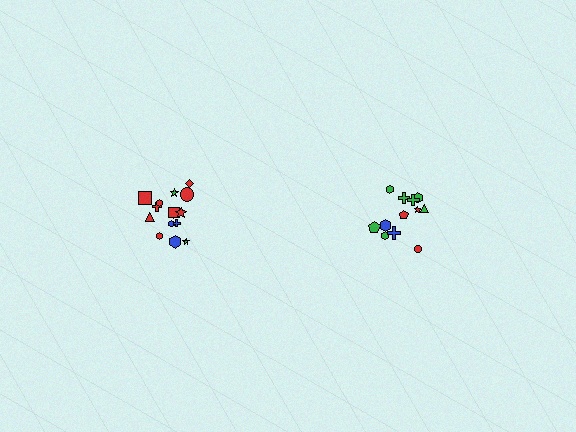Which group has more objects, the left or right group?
The left group.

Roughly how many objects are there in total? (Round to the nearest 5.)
Roughly 25 objects in total.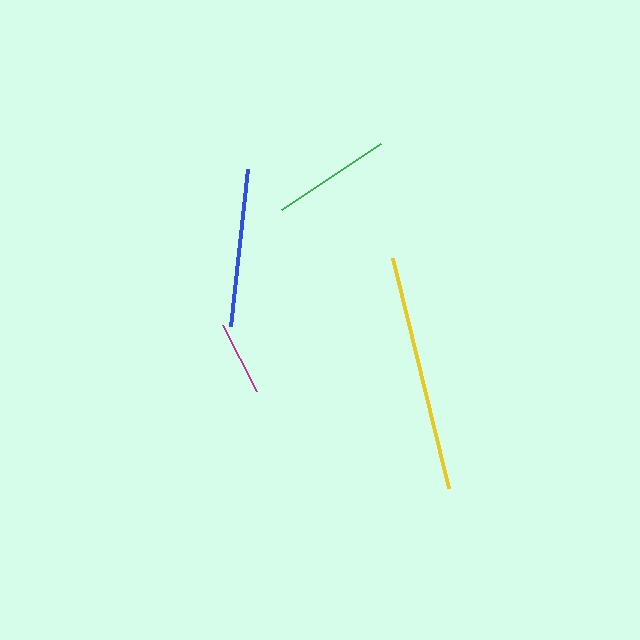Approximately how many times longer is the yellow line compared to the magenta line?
The yellow line is approximately 3.2 times the length of the magenta line.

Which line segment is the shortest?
The magenta line is the shortest at approximately 75 pixels.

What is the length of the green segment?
The green segment is approximately 119 pixels long.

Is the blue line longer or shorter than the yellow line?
The yellow line is longer than the blue line.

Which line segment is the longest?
The yellow line is the longest at approximately 237 pixels.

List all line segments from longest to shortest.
From longest to shortest: yellow, blue, green, magenta.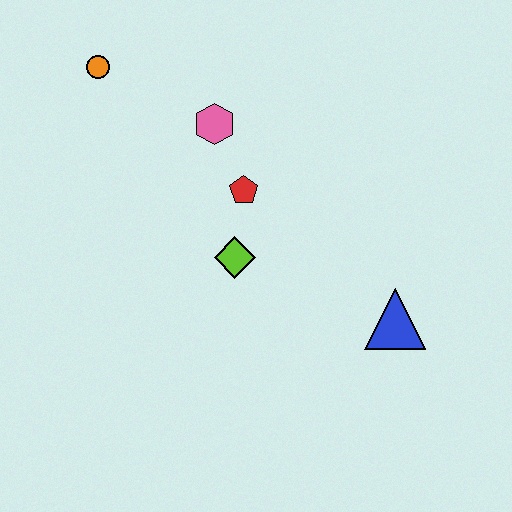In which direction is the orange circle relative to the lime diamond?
The orange circle is above the lime diamond.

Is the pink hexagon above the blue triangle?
Yes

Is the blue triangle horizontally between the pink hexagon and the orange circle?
No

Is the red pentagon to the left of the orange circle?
No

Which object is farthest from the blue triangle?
The orange circle is farthest from the blue triangle.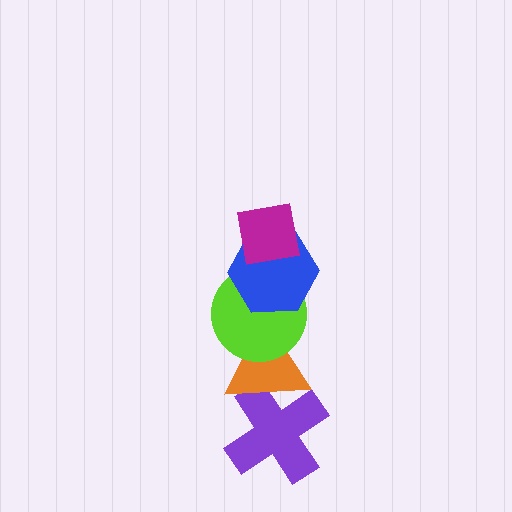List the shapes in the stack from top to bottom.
From top to bottom: the magenta square, the blue hexagon, the lime circle, the orange triangle, the purple cross.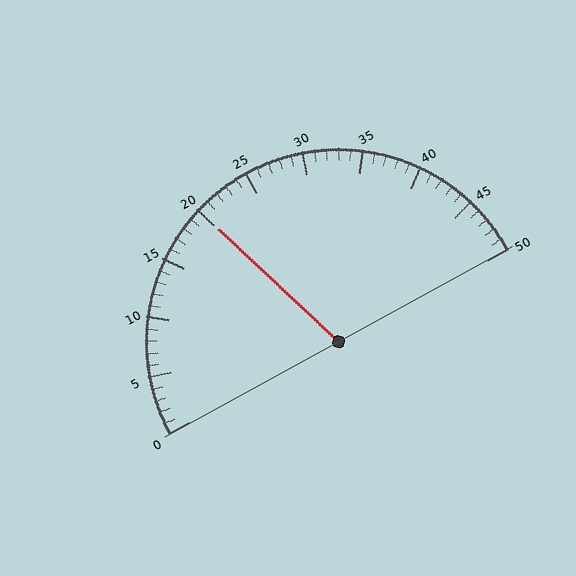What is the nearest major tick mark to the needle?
The nearest major tick mark is 20.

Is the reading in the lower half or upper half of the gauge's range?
The reading is in the lower half of the range (0 to 50).